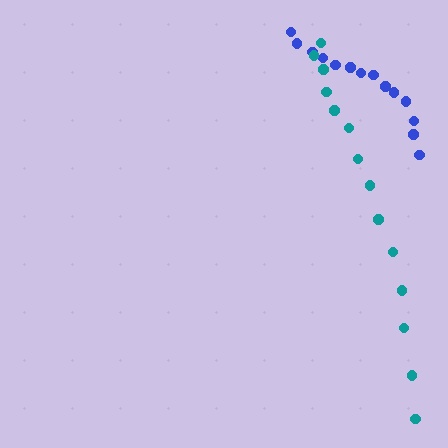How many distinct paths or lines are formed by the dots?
There are 2 distinct paths.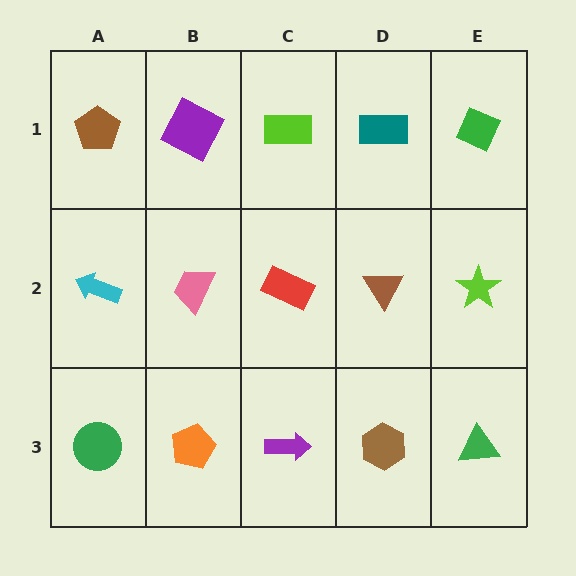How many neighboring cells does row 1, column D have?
3.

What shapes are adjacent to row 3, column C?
A red rectangle (row 2, column C), an orange pentagon (row 3, column B), a brown hexagon (row 3, column D).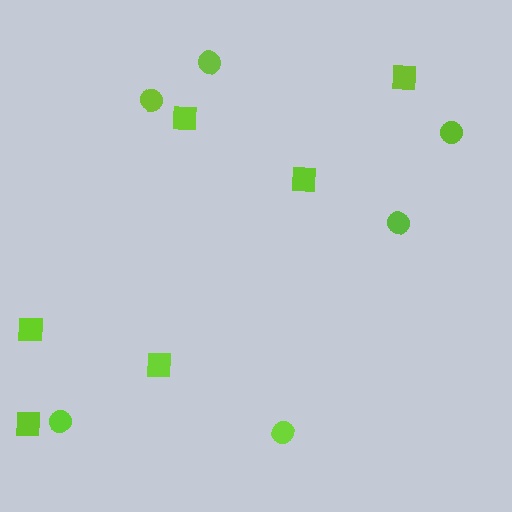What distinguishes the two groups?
There are 2 groups: one group of squares (6) and one group of circles (6).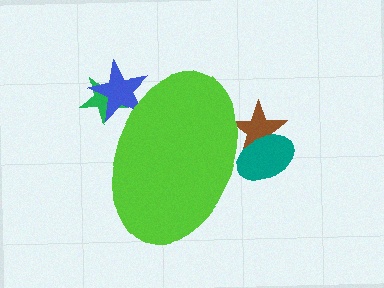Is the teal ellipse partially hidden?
Yes, the teal ellipse is partially hidden behind the lime ellipse.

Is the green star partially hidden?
Yes, the green star is partially hidden behind the lime ellipse.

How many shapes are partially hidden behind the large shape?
4 shapes are partially hidden.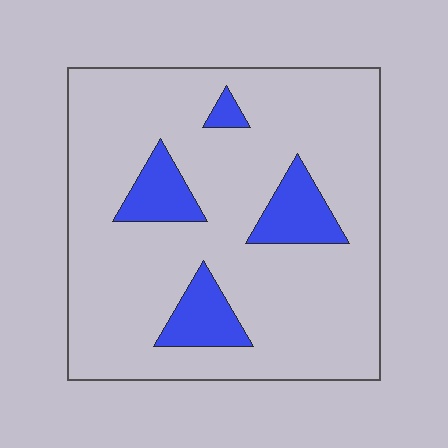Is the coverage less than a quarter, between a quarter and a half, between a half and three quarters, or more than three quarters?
Less than a quarter.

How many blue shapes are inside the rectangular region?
4.